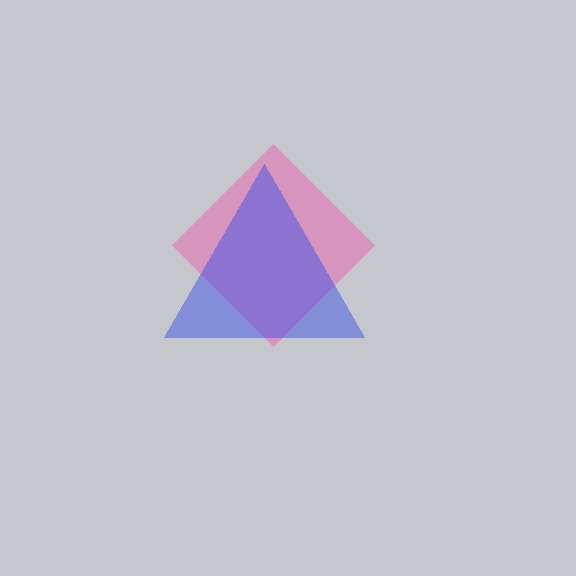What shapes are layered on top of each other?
The layered shapes are: a pink diamond, a blue triangle.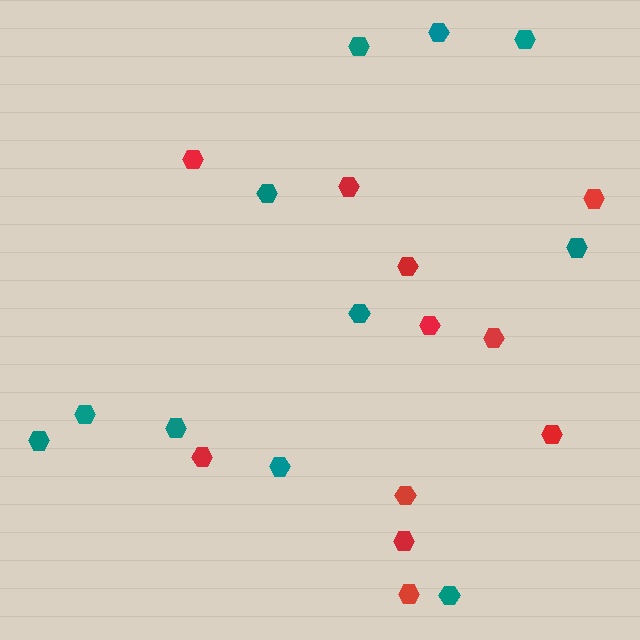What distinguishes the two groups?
There are 2 groups: one group of red hexagons (11) and one group of teal hexagons (11).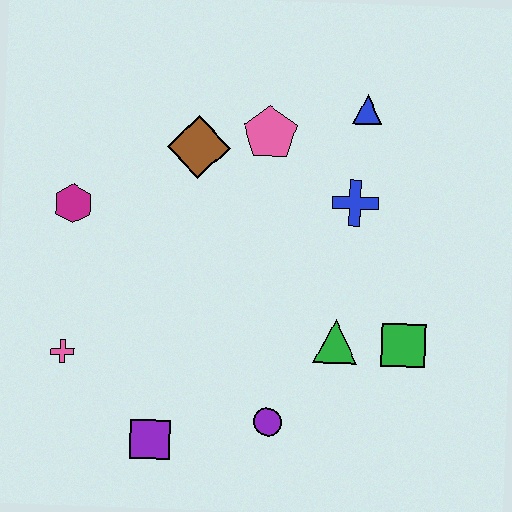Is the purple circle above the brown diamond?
No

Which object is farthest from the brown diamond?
The purple square is farthest from the brown diamond.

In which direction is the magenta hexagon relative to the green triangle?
The magenta hexagon is to the left of the green triangle.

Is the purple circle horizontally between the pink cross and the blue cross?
Yes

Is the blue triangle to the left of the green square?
Yes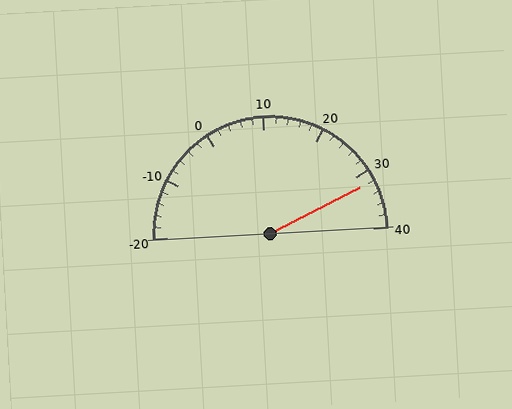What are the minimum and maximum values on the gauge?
The gauge ranges from -20 to 40.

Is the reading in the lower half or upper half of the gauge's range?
The reading is in the upper half of the range (-20 to 40).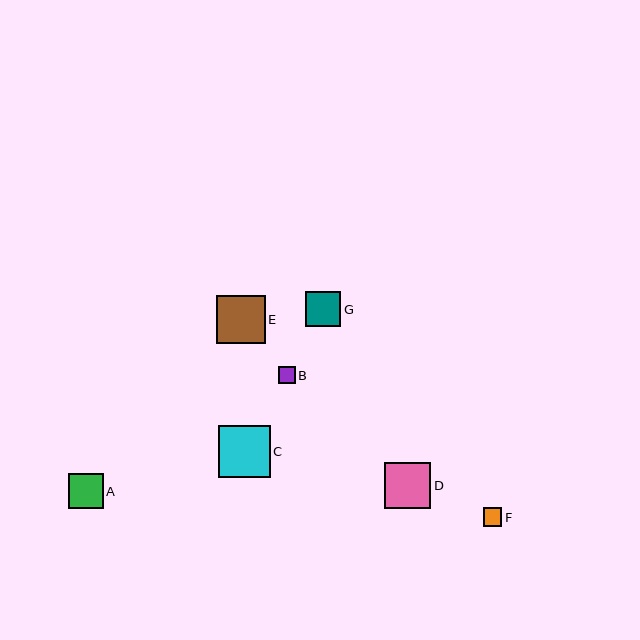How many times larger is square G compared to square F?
Square G is approximately 1.9 times the size of square F.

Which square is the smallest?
Square B is the smallest with a size of approximately 17 pixels.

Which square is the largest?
Square C is the largest with a size of approximately 52 pixels.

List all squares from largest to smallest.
From largest to smallest: C, E, D, A, G, F, B.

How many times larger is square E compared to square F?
Square E is approximately 2.6 times the size of square F.